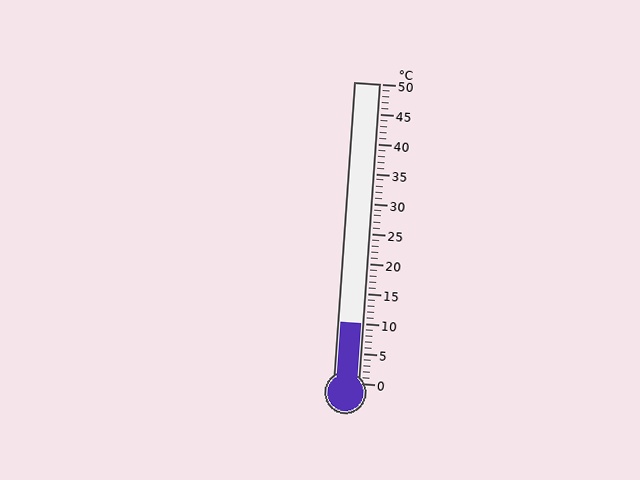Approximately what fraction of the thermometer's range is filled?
The thermometer is filled to approximately 20% of its range.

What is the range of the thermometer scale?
The thermometer scale ranges from 0°C to 50°C.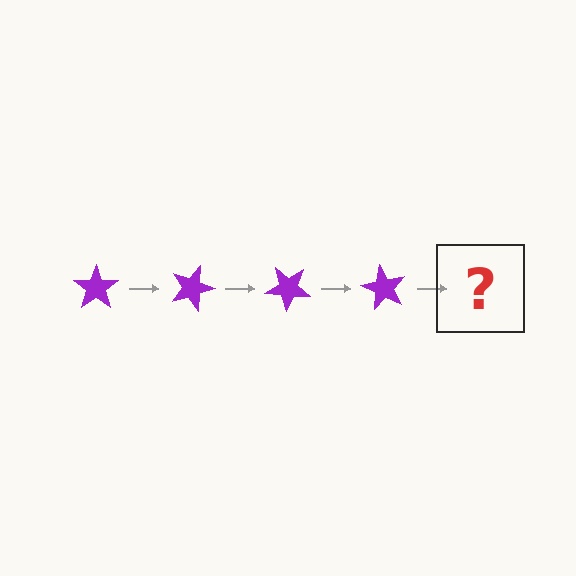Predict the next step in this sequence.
The next step is a purple star rotated 80 degrees.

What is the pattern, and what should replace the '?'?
The pattern is that the star rotates 20 degrees each step. The '?' should be a purple star rotated 80 degrees.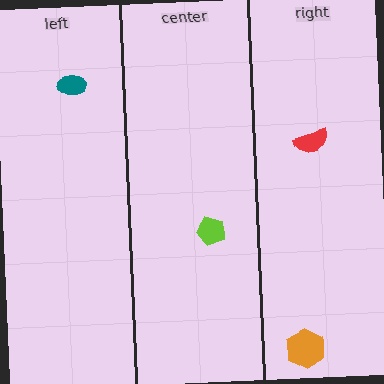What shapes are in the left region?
The teal ellipse.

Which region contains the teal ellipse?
The left region.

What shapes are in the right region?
The orange hexagon, the red semicircle.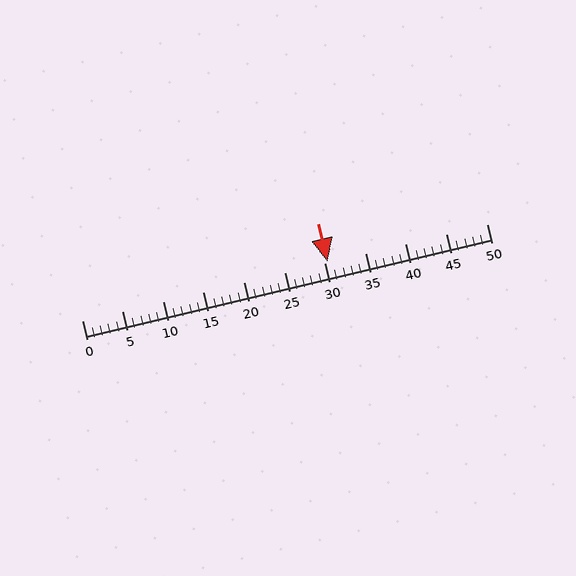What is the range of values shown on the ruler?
The ruler shows values from 0 to 50.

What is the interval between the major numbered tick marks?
The major tick marks are spaced 5 units apart.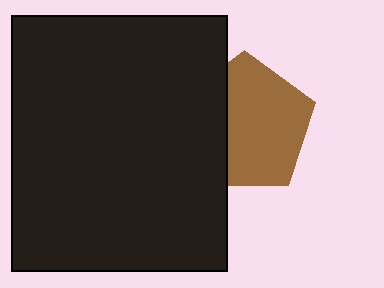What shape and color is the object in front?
The object in front is a black rectangle.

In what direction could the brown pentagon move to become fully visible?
The brown pentagon could move right. That would shift it out from behind the black rectangle entirely.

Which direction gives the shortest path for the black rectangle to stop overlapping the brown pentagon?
Moving left gives the shortest separation.